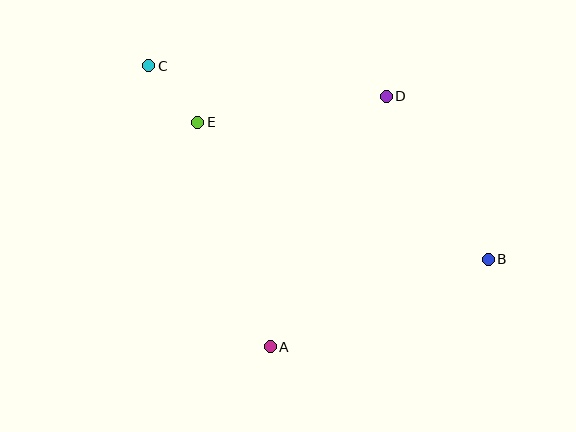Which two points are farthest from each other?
Points B and C are farthest from each other.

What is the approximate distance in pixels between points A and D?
The distance between A and D is approximately 276 pixels.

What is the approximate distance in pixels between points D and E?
The distance between D and E is approximately 191 pixels.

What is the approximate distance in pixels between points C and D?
The distance between C and D is approximately 240 pixels.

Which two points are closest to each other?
Points C and E are closest to each other.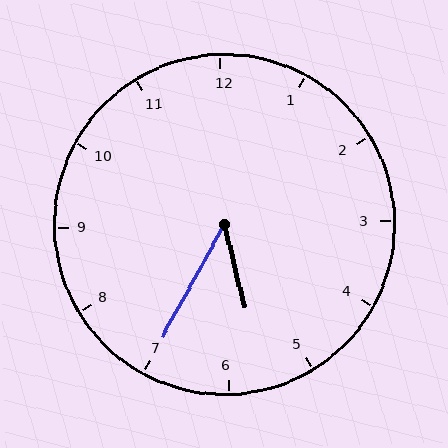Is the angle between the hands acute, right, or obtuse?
It is acute.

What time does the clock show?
5:35.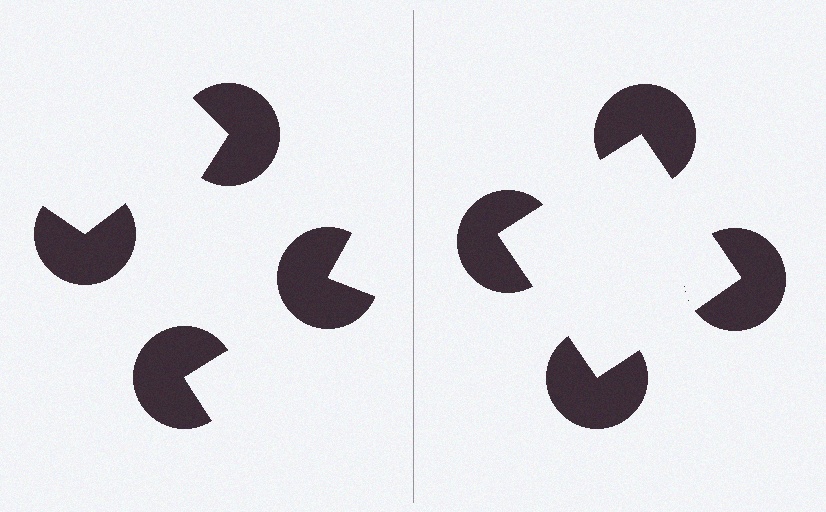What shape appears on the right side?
An illusory square.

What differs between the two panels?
The pac-man discs are positioned identically on both sides; only the wedge orientations differ. On the right they align to a square; on the left they are misaligned.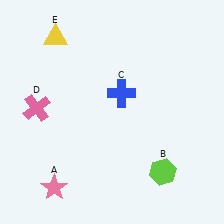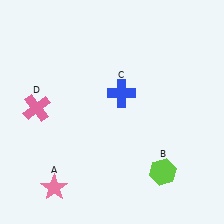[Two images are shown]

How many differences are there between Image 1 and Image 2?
There is 1 difference between the two images.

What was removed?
The yellow triangle (E) was removed in Image 2.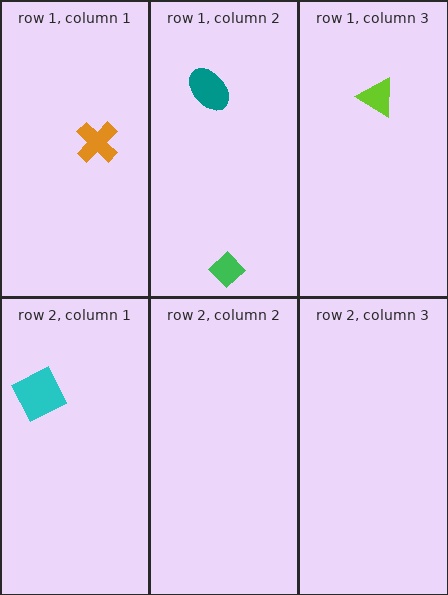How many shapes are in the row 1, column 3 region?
1.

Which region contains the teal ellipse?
The row 1, column 2 region.